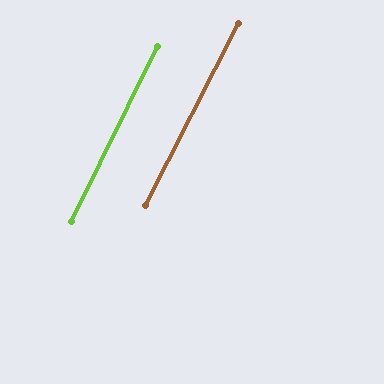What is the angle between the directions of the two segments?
Approximately 1 degree.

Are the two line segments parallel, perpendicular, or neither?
Parallel — their directions differ by only 1.0°.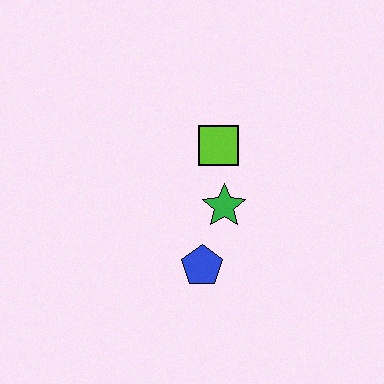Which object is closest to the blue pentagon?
The green star is closest to the blue pentagon.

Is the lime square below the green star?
No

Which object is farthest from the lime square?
The blue pentagon is farthest from the lime square.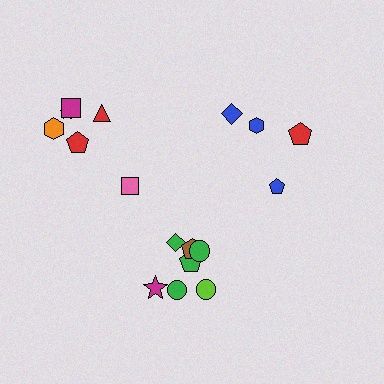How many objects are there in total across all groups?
There are 17 objects.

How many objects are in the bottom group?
There are 7 objects.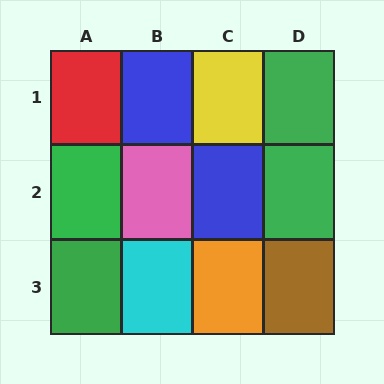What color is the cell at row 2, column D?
Green.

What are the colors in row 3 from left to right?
Green, cyan, orange, brown.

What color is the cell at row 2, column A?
Green.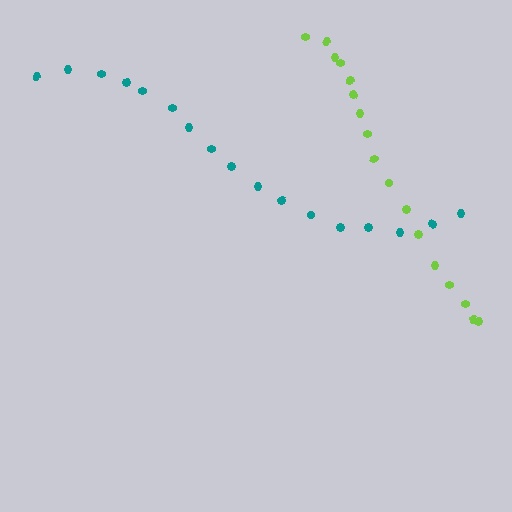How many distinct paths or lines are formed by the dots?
There are 2 distinct paths.